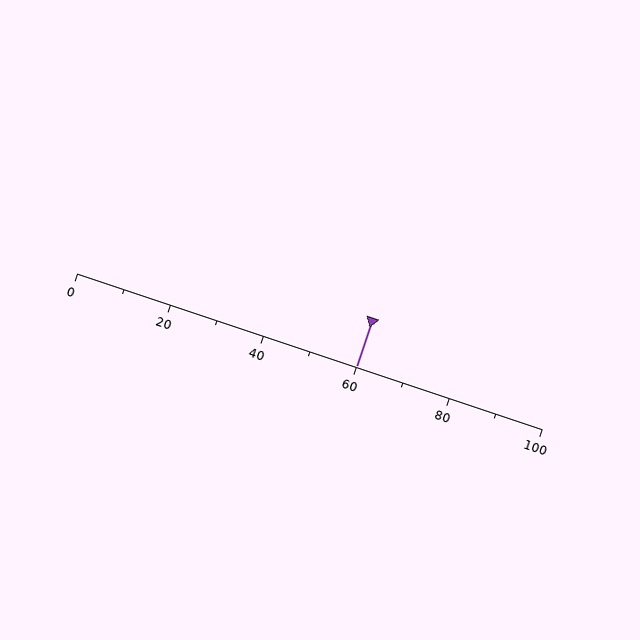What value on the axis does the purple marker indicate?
The marker indicates approximately 60.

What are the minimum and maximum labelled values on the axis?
The axis runs from 0 to 100.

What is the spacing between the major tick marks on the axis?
The major ticks are spaced 20 apart.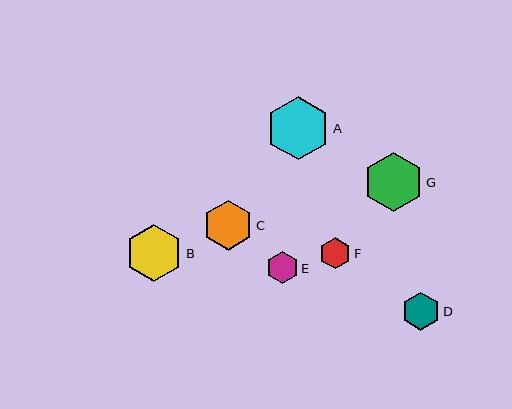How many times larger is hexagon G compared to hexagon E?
Hexagon G is approximately 1.8 times the size of hexagon E.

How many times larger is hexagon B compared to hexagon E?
Hexagon B is approximately 1.8 times the size of hexagon E.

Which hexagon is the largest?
Hexagon A is the largest with a size of approximately 63 pixels.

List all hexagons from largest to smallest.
From largest to smallest: A, G, B, C, D, E, F.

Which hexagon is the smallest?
Hexagon F is the smallest with a size of approximately 31 pixels.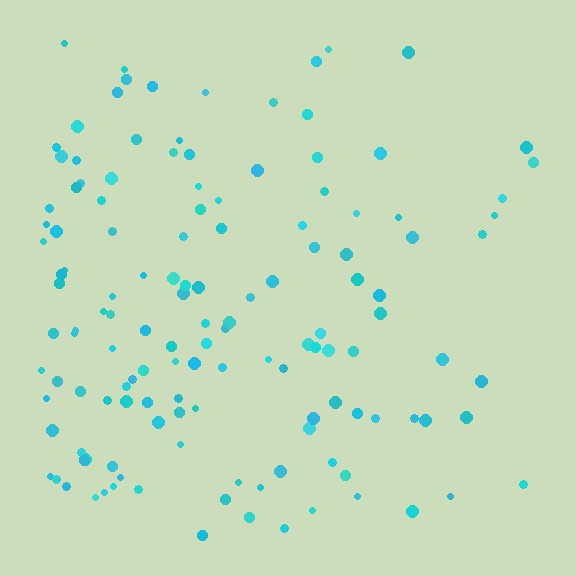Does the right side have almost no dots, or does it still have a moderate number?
Still a moderate number, just noticeably fewer than the left.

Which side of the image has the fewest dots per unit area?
The right.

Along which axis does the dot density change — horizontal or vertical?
Horizontal.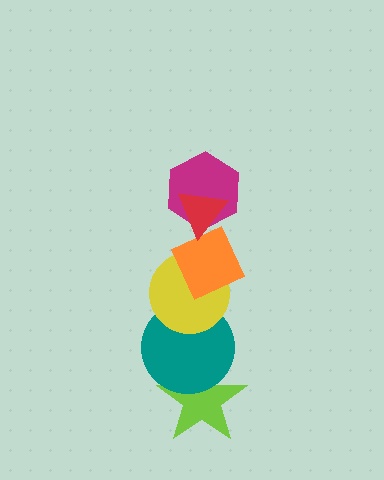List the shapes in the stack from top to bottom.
From top to bottom: the red triangle, the magenta hexagon, the orange diamond, the yellow circle, the teal circle, the lime star.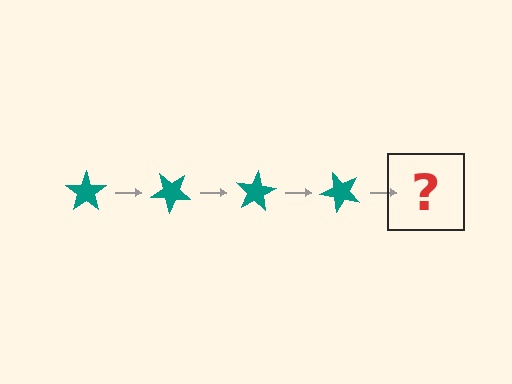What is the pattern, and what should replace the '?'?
The pattern is that the star rotates 40 degrees each step. The '?' should be a teal star rotated 160 degrees.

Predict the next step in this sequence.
The next step is a teal star rotated 160 degrees.